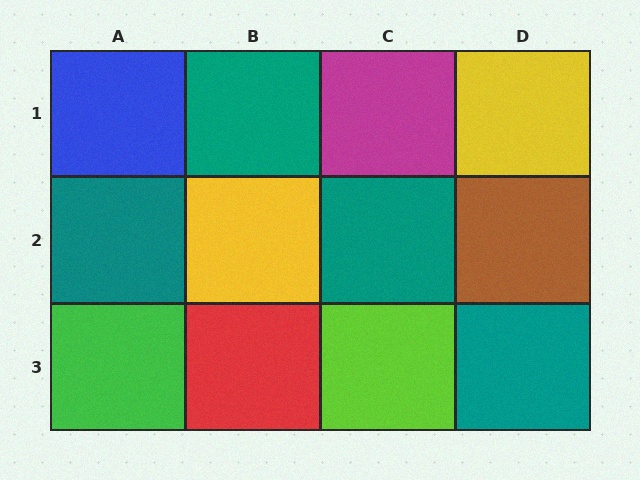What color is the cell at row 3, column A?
Green.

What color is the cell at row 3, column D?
Teal.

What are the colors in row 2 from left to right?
Teal, yellow, teal, brown.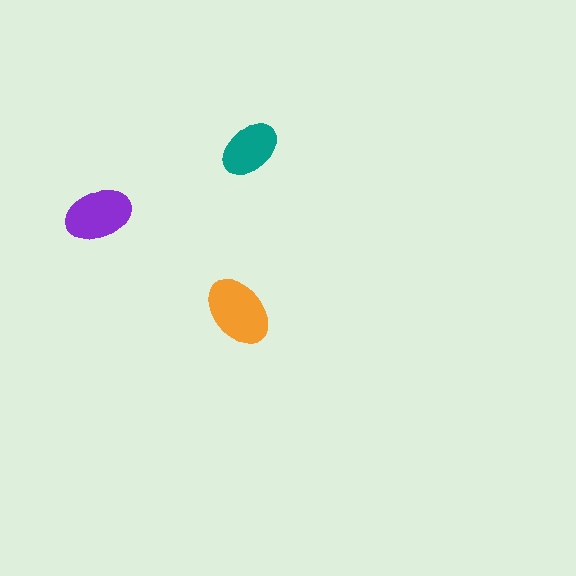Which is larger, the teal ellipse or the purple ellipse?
The purple one.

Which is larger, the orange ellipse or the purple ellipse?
The orange one.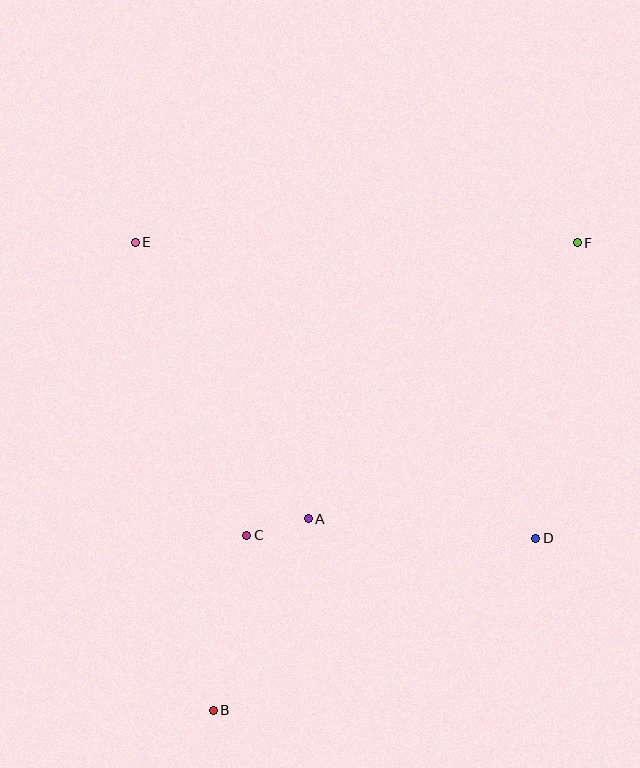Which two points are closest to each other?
Points A and C are closest to each other.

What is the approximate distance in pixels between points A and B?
The distance between A and B is approximately 214 pixels.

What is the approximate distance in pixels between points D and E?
The distance between D and E is approximately 498 pixels.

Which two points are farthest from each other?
Points B and F are farthest from each other.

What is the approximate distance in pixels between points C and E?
The distance between C and E is approximately 313 pixels.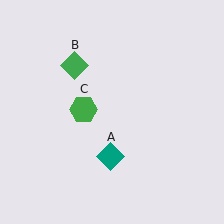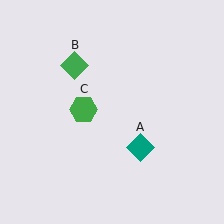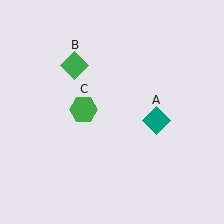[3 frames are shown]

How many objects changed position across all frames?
1 object changed position: teal diamond (object A).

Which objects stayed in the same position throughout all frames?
Green diamond (object B) and green hexagon (object C) remained stationary.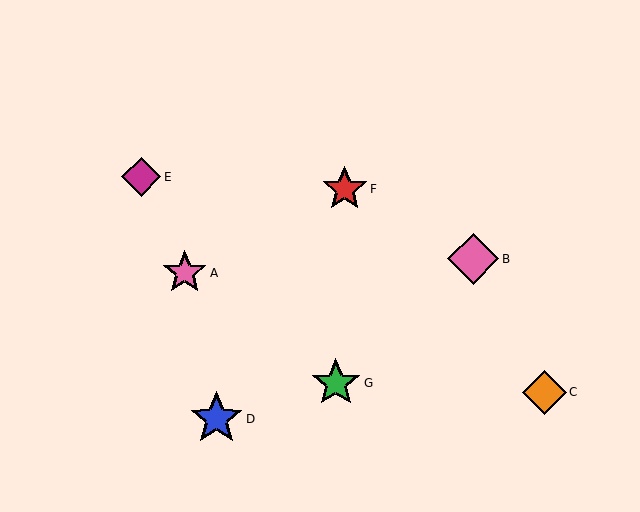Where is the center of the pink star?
The center of the pink star is at (185, 273).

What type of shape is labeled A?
Shape A is a pink star.